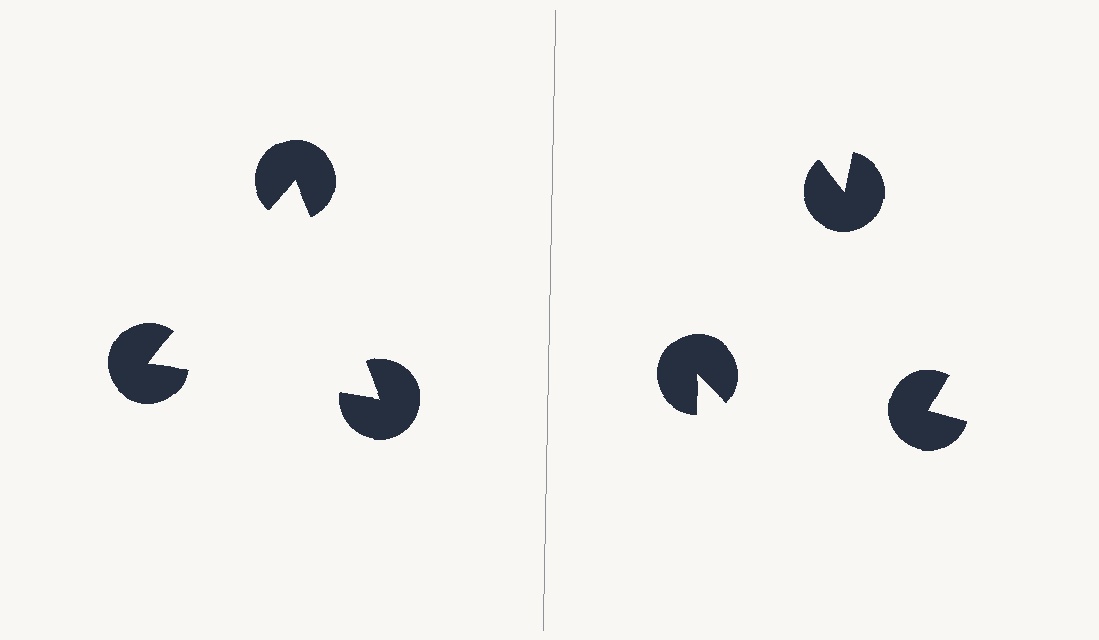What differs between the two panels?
The pac-man discs are positioned identically on both sides; only the wedge orientations differ. On the left they align to a triangle; on the right they are misaligned.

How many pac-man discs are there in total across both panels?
6 — 3 on each side.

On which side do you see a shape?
An illusory triangle appears on the left side. On the right side the wedge cuts are rotated, so no coherent shape forms.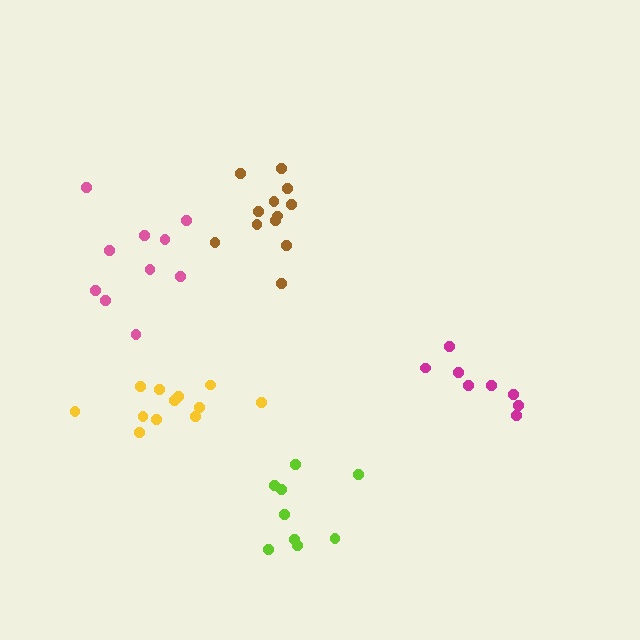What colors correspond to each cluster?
The clusters are colored: yellow, brown, lime, magenta, pink.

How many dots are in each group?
Group 1: 12 dots, Group 2: 12 dots, Group 3: 9 dots, Group 4: 8 dots, Group 5: 10 dots (51 total).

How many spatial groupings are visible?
There are 5 spatial groupings.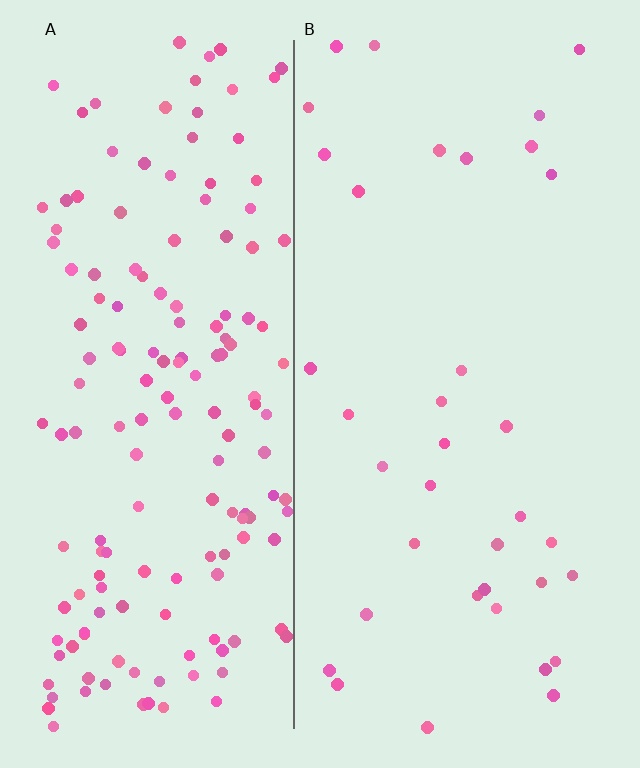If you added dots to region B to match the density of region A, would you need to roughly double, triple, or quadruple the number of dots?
Approximately quadruple.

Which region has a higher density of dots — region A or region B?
A (the left).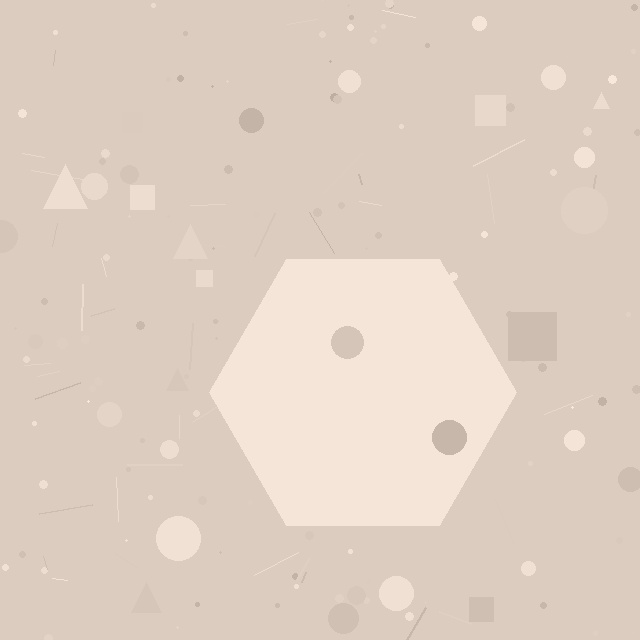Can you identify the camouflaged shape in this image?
The camouflaged shape is a hexagon.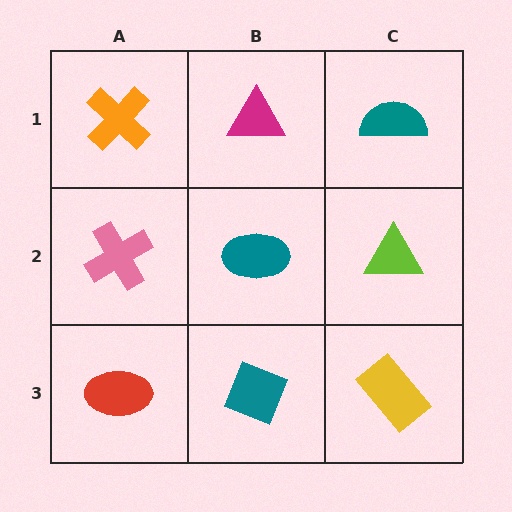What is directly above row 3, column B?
A teal ellipse.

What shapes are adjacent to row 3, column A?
A pink cross (row 2, column A), a teal diamond (row 3, column B).